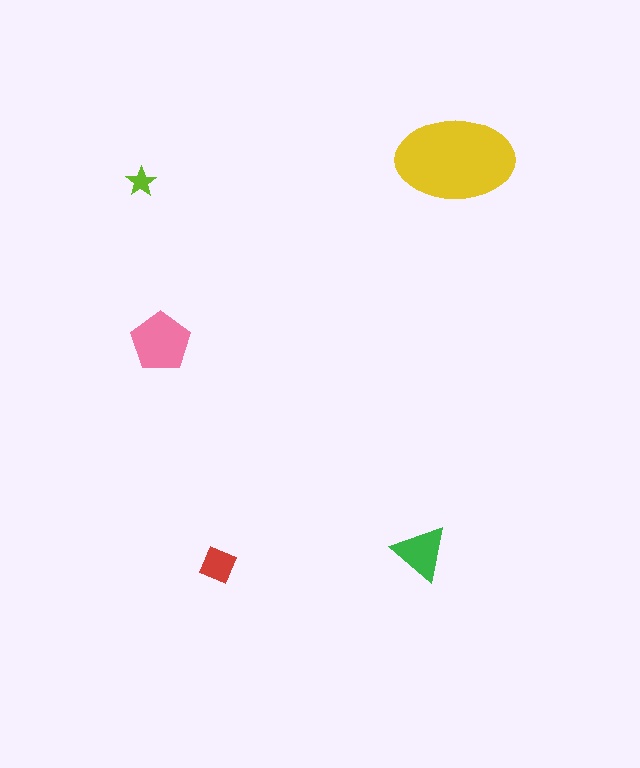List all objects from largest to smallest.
The yellow ellipse, the pink pentagon, the green triangle, the red diamond, the lime star.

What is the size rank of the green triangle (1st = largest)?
3rd.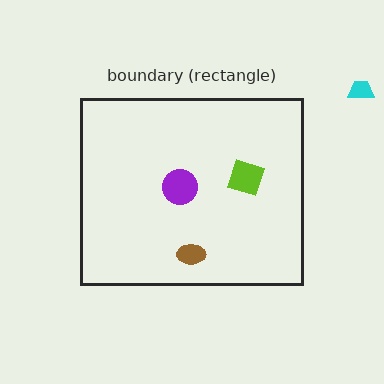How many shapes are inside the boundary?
3 inside, 1 outside.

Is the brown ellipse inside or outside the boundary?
Inside.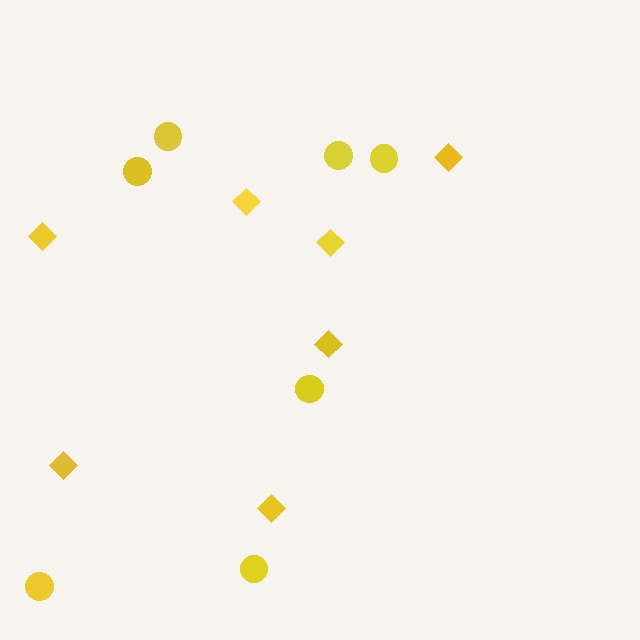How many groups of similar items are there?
There are 2 groups: one group of circles (7) and one group of diamonds (7).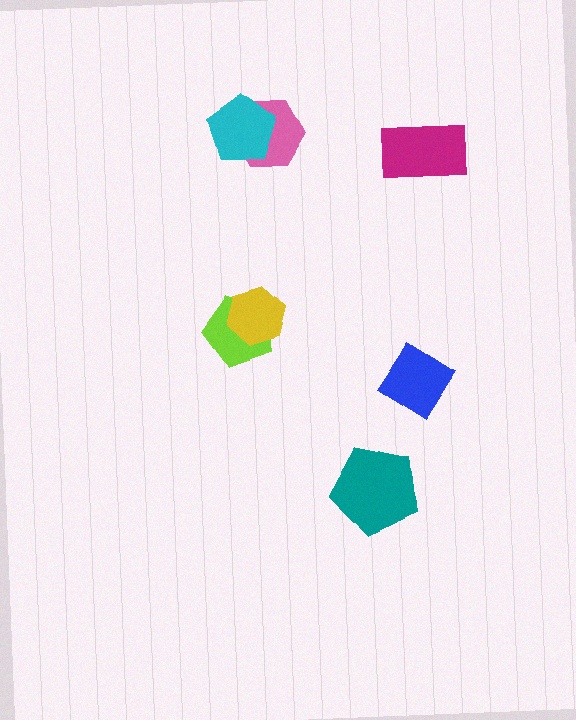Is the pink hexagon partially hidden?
Yes, it is partially covered by another shape.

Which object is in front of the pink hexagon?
The cyan pentagon is in front of the pink hexagon.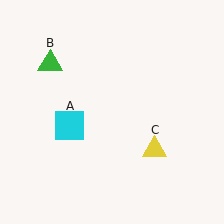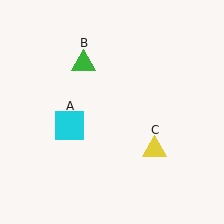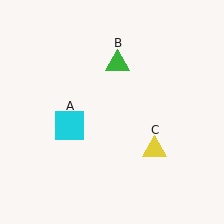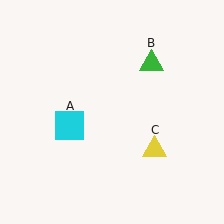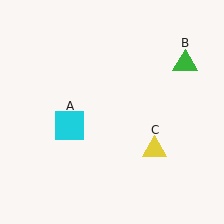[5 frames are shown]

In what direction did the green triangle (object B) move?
The green triangle (object B) moved right.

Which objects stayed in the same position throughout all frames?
Cyan square (object A) and yellow triangle (object C) remained stationary.